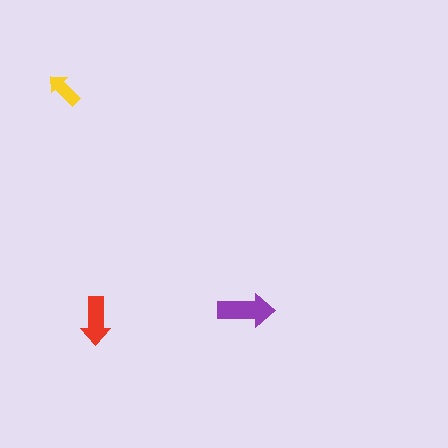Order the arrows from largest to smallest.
the purple one, the red one, the yellow one.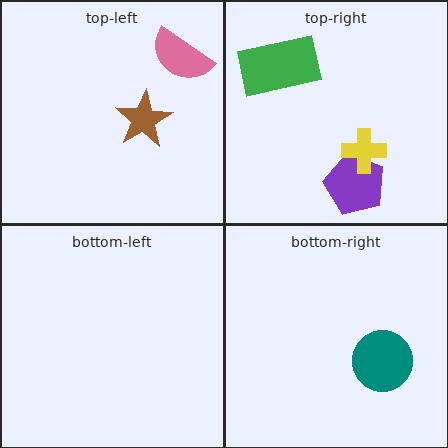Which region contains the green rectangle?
The top-right region.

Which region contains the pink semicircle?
The top-left region.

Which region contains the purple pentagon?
The top-right region.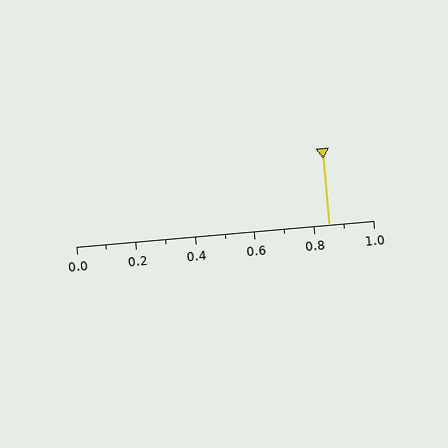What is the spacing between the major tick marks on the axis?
The major ticks are spaced 0.2 apart.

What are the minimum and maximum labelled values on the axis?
The axis runs from 0.0 to 1.0.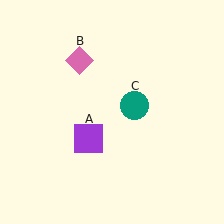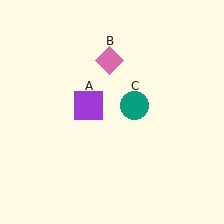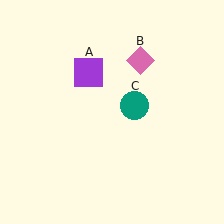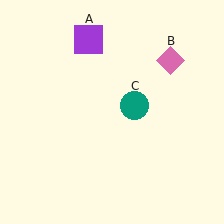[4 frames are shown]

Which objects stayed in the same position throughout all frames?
Teal circle (object C) remained stationary.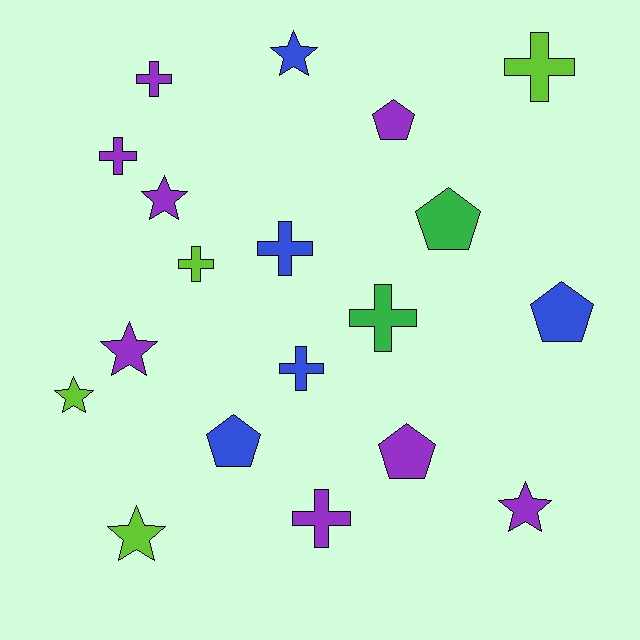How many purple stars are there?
There are 3 purple stars.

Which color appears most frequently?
Purple, with 8 objects.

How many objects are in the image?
There are 19 objects.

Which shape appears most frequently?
Cross, with 8 objects.